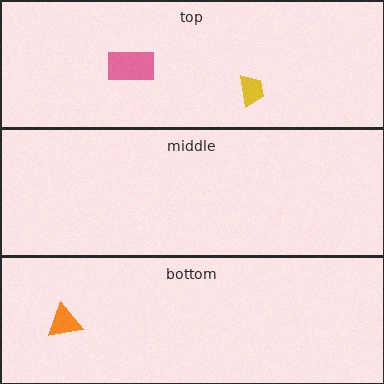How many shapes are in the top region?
2.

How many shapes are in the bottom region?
1.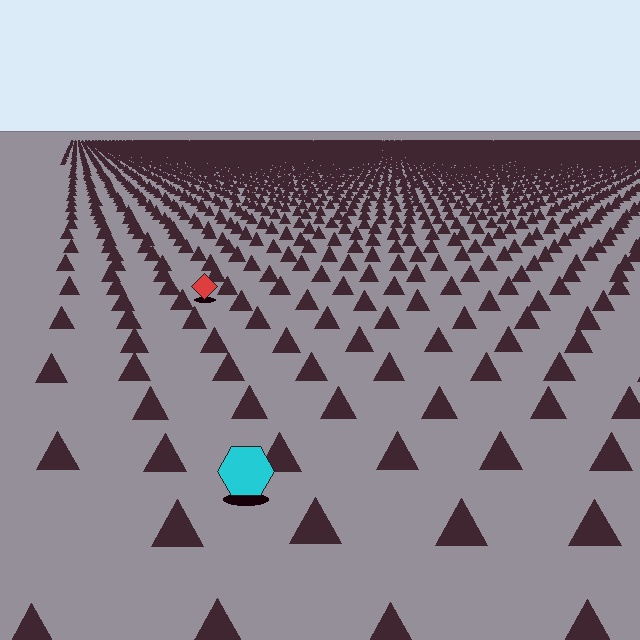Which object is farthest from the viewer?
The red diamond is farthest from the viewer. It appears smaller and the ground texture around it is denser.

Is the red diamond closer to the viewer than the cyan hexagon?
No. The cyan hexagon is closer — you can tell from the texture gradient: the ground texture is coarser near it.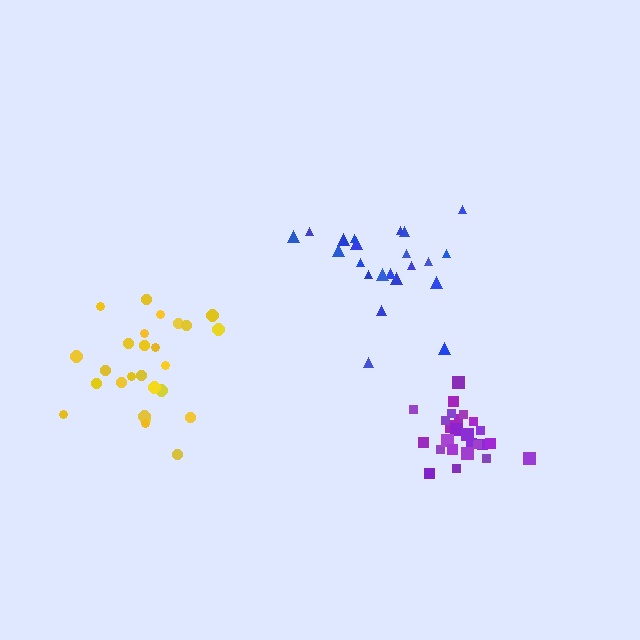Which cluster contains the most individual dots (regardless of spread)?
Purple (27).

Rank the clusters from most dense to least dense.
purple, yellow, blue.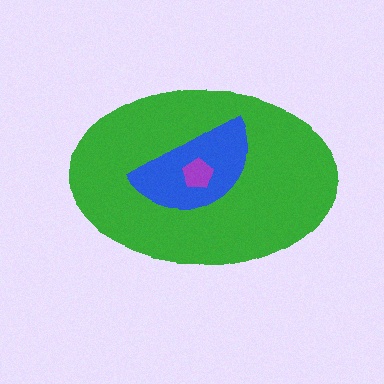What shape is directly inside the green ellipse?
The blue semicircle.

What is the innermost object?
The purple pentagon.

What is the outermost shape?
The green ellipse.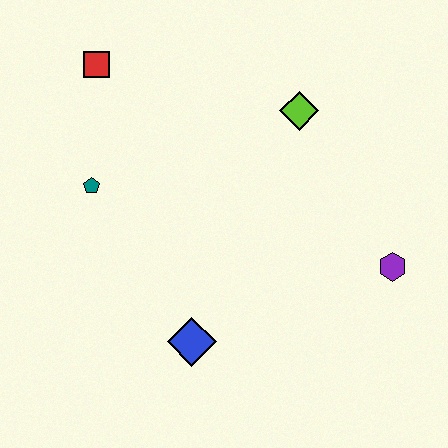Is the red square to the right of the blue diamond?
No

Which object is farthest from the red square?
The purple hexagon is farthest from the red square.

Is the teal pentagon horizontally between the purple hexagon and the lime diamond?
No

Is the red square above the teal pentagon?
Yes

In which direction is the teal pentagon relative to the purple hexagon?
The teal pentagon is to the left of the purple hexagon.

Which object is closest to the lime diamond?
The purple hexagon is closest to the lime diamond.